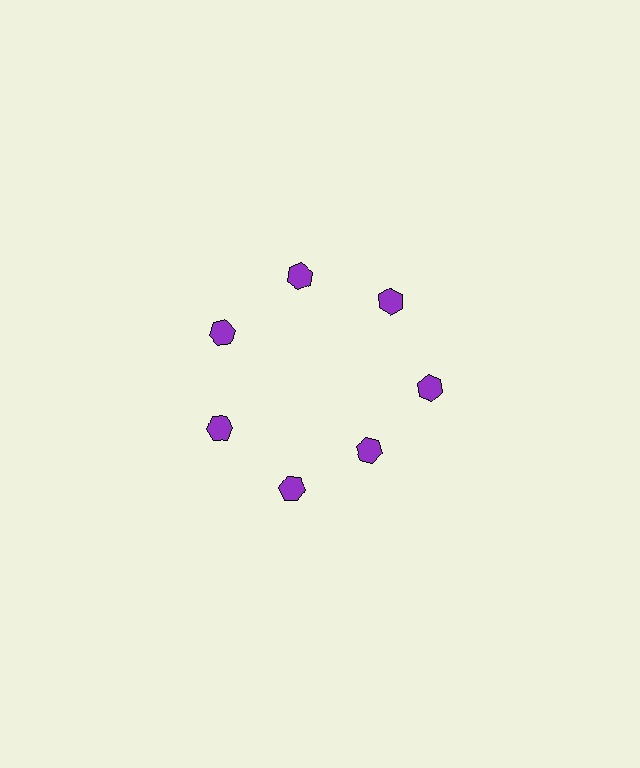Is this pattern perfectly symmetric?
No. The 7 purple hexagons are arranged in a ring, but one element near the 5 o'clock position is pulled inward toward the center, breaking the 7-fold rotational symmetry.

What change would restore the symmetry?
The symmetry would be restored by moving it outward, back onto the ring so that all 7 hexagons sit at equal angles and equal distance from the center.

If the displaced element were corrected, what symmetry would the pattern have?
It would have 7-fold rotational symmetry — the pattern would map onto itself every 51 degrees.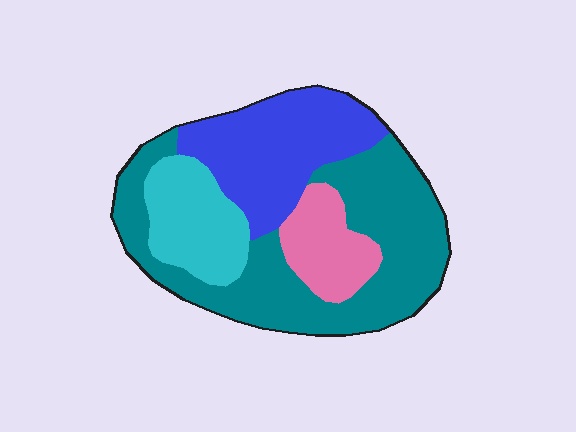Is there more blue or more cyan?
Blue.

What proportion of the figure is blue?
Blue takes up about one quarter (1/4) of the figure.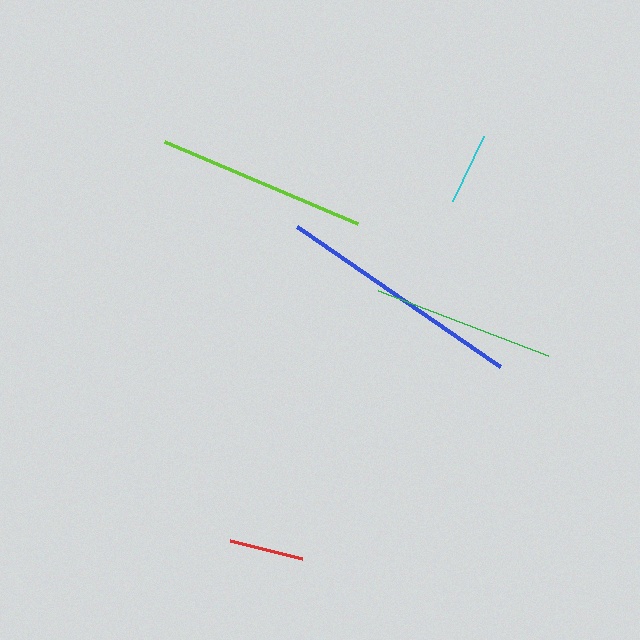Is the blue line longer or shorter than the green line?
The blue line is longer than the green line.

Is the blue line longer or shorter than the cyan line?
The blue line is longer than the cyan line.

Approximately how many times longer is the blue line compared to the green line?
The blue line is approximately 1.3 times the length of the green line.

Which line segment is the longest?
The blue line is the longest at approximately 246 pixels.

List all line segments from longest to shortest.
From longest to shortest: blue, lime, green, red, cyan.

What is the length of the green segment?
The green segment is approximately 183 pixels long.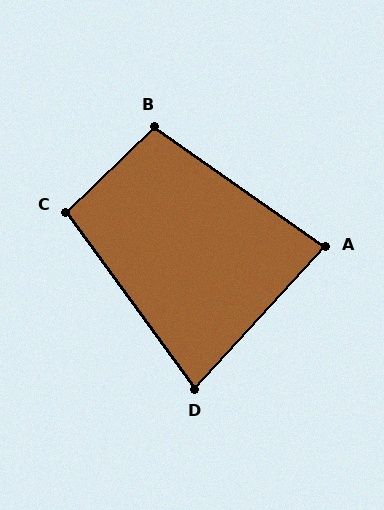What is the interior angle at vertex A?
Approximately 82 degrees (acute).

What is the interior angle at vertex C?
Approximately 98 degrees (obtuse).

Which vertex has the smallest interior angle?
D, at approximately 79 degrees.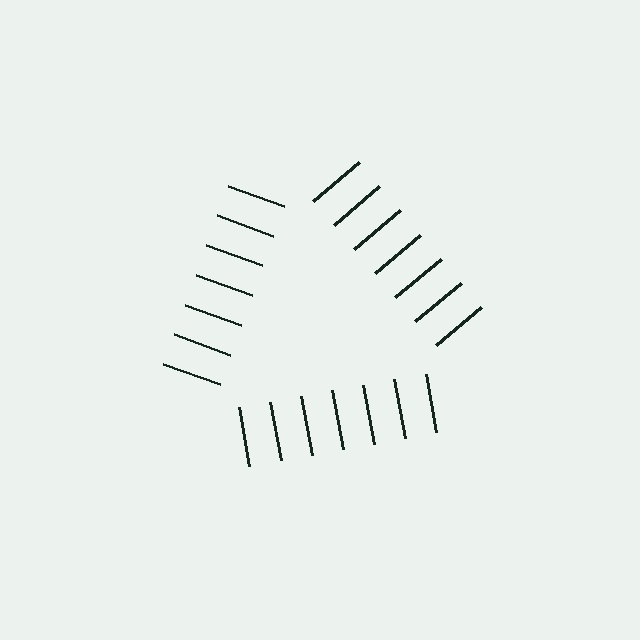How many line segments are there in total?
21 — 7 along each of the 3 edges.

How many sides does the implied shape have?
3 sides — the line-ends trace a triangle.